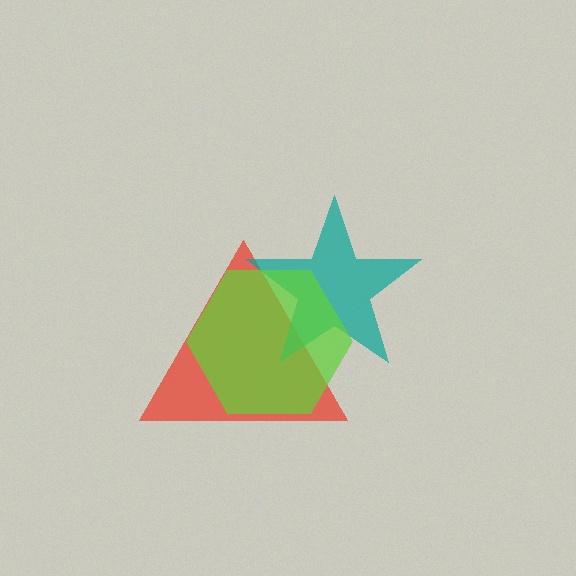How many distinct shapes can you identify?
There are 3 distinct shapes: a red triangle, a teal star, a lime hexagon.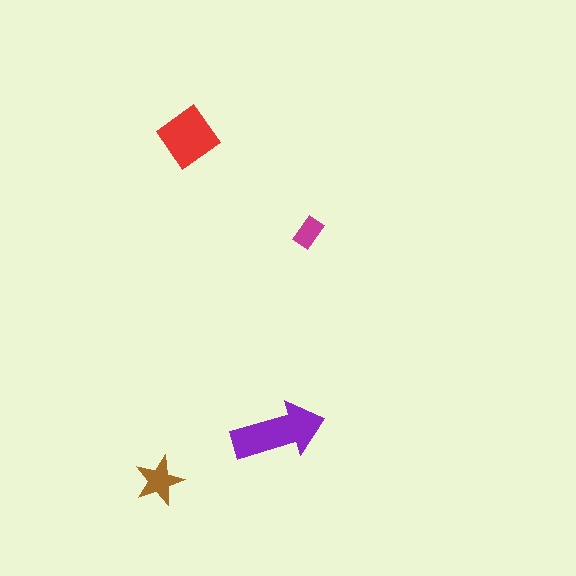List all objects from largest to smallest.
The purple arrow, the red diamond, the brown star, the magenta rectangle.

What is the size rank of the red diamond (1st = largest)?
2nd.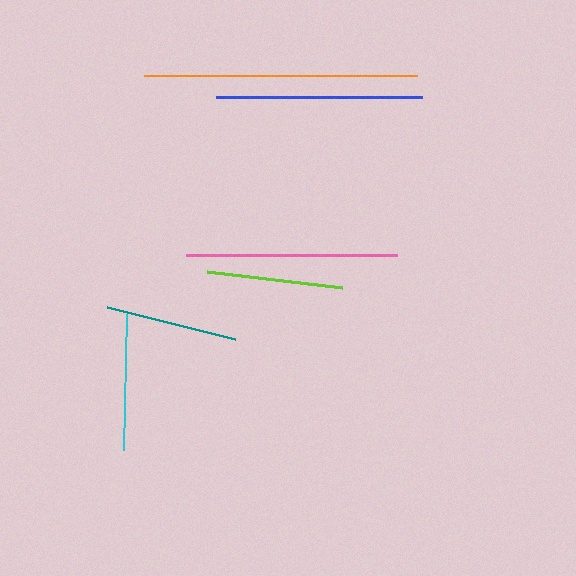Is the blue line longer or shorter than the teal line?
The blue line is longer than the teal line.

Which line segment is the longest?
The orange line is the longest at approximately 273 pixels.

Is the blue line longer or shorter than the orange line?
The orange line is longer than the blue line.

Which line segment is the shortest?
The teal line is the shortest at approximately 132 pixels.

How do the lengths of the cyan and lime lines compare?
The cyan and lime lines are approximately the same length.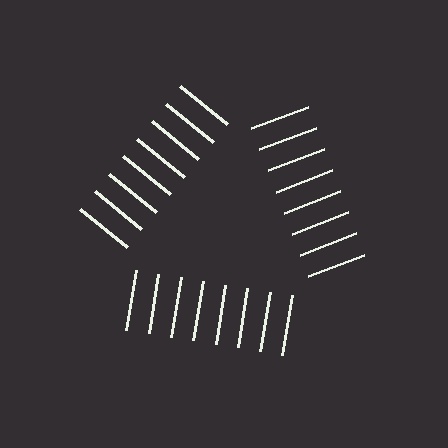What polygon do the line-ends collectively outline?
An illusory triangle — the line segments terminate on its edges but no continuous stroke is drawn.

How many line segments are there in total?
24 — 8 along each of the 3 edges.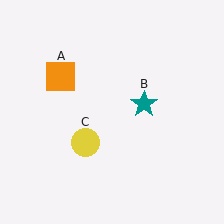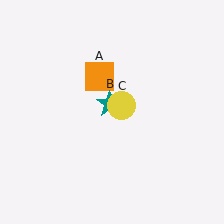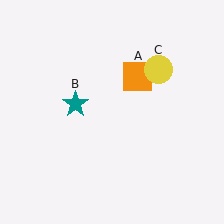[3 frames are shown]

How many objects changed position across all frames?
3 objects changed position: orange square (object A), teal star (object B), yellow circle (object C).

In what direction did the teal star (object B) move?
The teal star (object B) moved left.